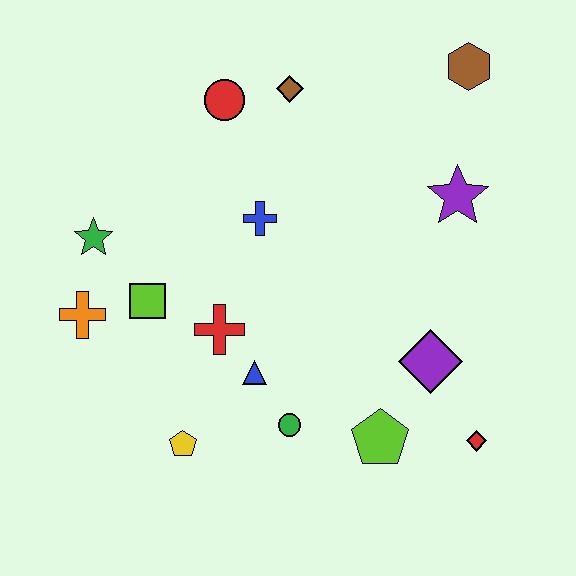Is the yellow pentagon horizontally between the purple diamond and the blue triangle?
No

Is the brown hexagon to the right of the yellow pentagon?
Yes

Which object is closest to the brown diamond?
The red circle is closest to the brown diamond.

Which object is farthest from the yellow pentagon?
The brown hexagon is farthest from the yellow pentagon.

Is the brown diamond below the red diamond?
No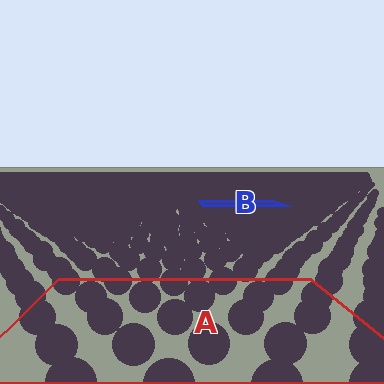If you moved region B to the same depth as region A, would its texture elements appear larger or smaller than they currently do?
They would appear larger. At a closer depth, the same texture elements are projected at a bigger on-screen size.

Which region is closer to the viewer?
Region A is closer. The texture elements there are larger and more spread out.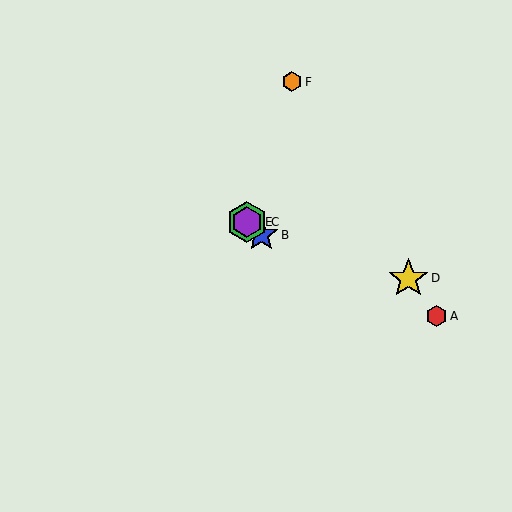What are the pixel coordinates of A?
Object A is at (436, 316).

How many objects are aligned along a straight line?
3 objects (B, C, E) are aligned along a straight line.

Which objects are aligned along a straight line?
Objects B, C, E are aligned along a straight line.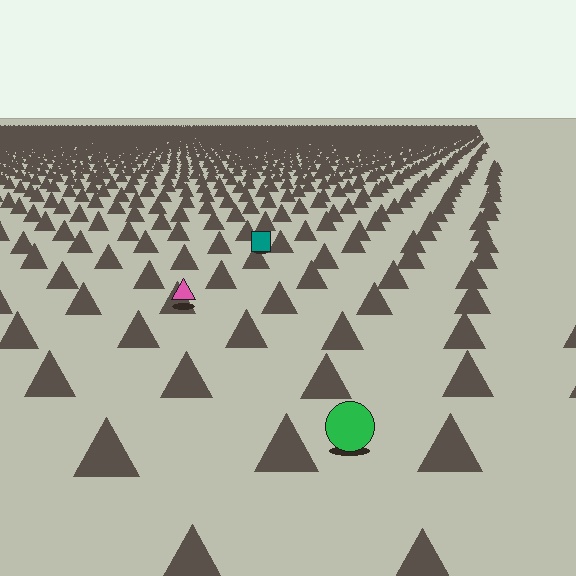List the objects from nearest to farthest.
From nearest to farthest: the green circle, the pink triangle, the teal square.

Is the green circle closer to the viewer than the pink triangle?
Yes. The green circle is closer — you can tell from the texture gradient: the ground texture is coarser near it.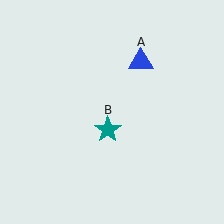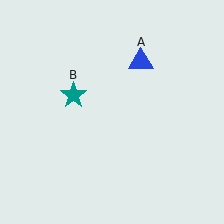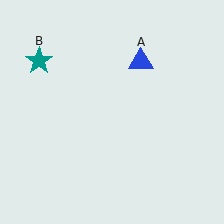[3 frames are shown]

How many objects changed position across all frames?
1 object changed position: teal star (object B).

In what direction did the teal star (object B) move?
The teal star (object B) moved up and to the left.